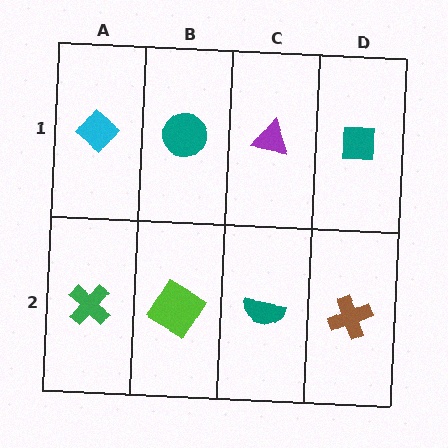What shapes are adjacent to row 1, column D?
A brown cross (row 2, column D), a purple triangle (row 1, column C).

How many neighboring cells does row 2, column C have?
3.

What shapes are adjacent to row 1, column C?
A teal semicircle (row 2, column C), a teal circle (row 1, column B), a teal square (row 1, column D).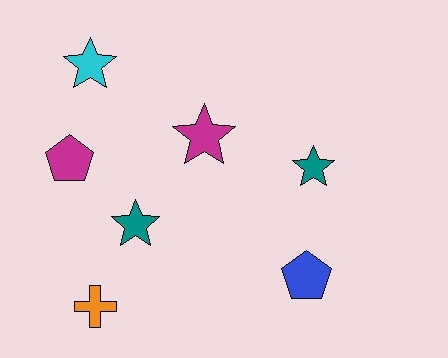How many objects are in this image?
There are 7 objects.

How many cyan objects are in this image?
There is 1 cyan object.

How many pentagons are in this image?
There are 2 pentagons.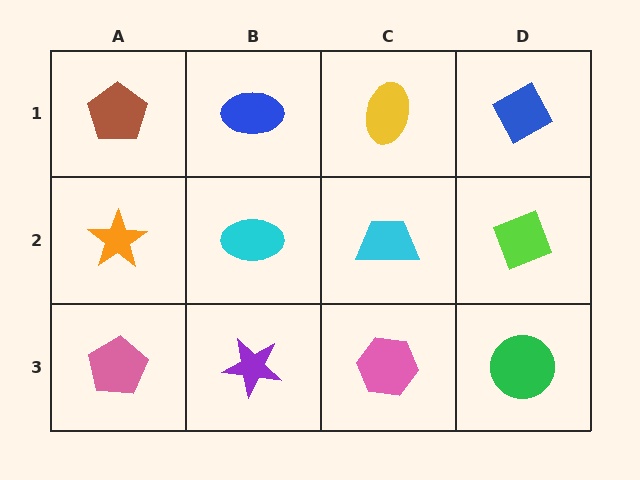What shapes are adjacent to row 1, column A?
An orange star (row 2, column A), a blue ellipse (row 1, column B).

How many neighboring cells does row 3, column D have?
2.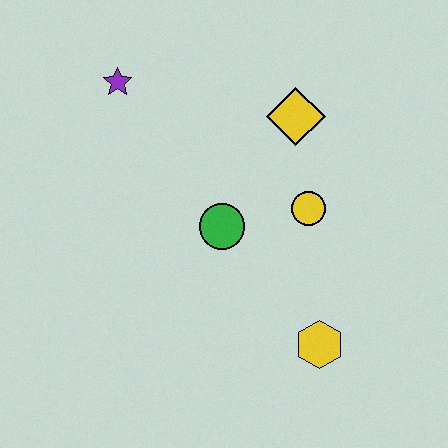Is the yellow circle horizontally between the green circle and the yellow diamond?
No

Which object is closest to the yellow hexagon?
The yellow circle is closest to the yellow hexagon.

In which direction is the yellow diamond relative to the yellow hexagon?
The yellow diamond is above the yellow hexagon.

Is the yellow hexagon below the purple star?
Yes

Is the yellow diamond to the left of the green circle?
No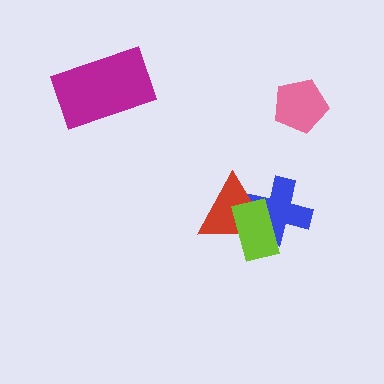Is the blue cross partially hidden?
Yes, it is partially covered by another shape.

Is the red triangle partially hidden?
Yes, it is partially covered by another shape.